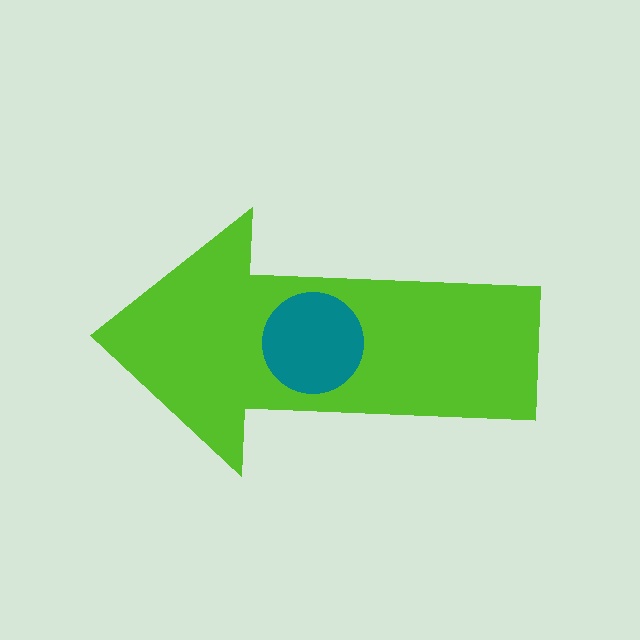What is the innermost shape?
The teal circle.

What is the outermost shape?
The lime arrow.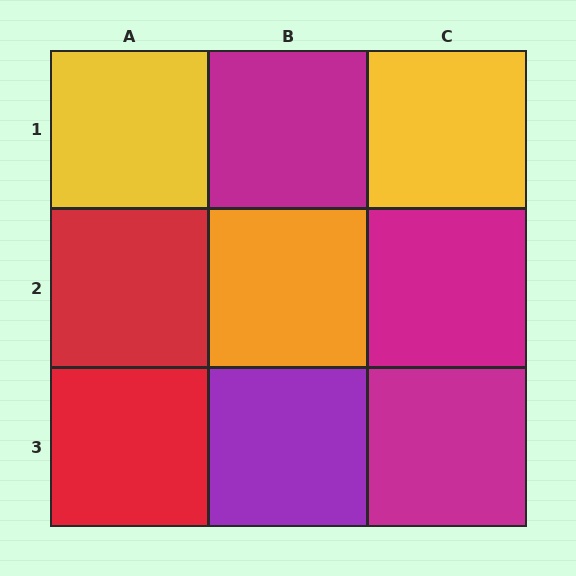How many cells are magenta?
3 cells are magenta.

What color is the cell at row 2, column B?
Orange.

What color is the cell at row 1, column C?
Yellow.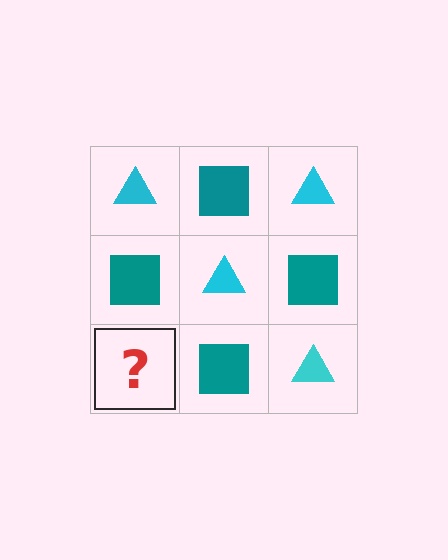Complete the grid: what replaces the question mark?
The question mark should be replaced with a cyan triangle.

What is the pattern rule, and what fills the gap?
The rule is that it alternates cyan triangle and teal square in a checkerboard pattern. The gap should be filled with a cyan triangle.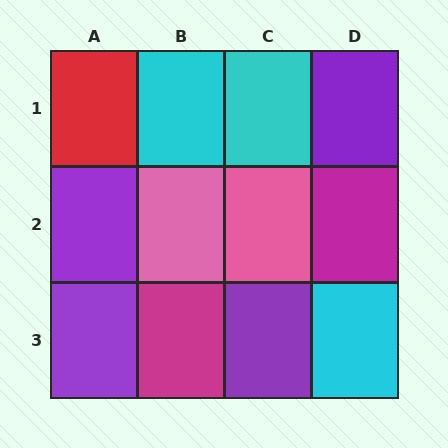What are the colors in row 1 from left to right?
Red, cyan, cyan, purple.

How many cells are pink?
2 cells are pink.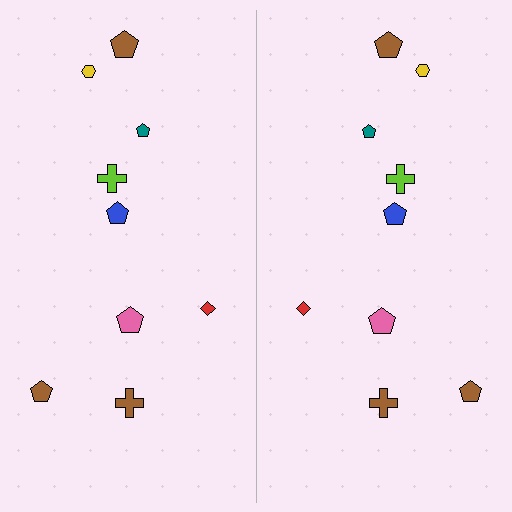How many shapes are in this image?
There are 18 shapes in this image.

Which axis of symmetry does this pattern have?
The pattern has a vertical axis of symmetry running through the center of the image.